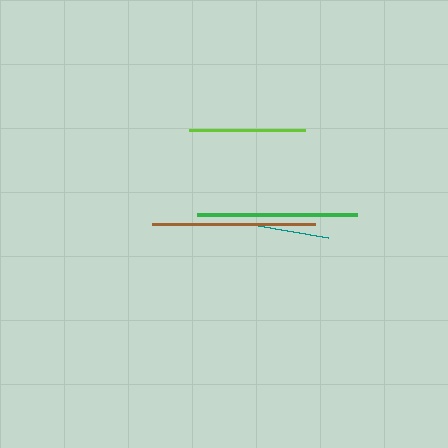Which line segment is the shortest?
The teal line is the shortest at approximately 77 pixels.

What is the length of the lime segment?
The lime segment is approximately 115 pixels long.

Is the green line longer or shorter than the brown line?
The brown line is longer than the green line.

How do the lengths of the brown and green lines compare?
The brown and green lines are approximately the same length.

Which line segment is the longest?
The brown line is the longest at approximately 163 pixels.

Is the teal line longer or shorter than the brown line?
The brown line is longer than the teal line.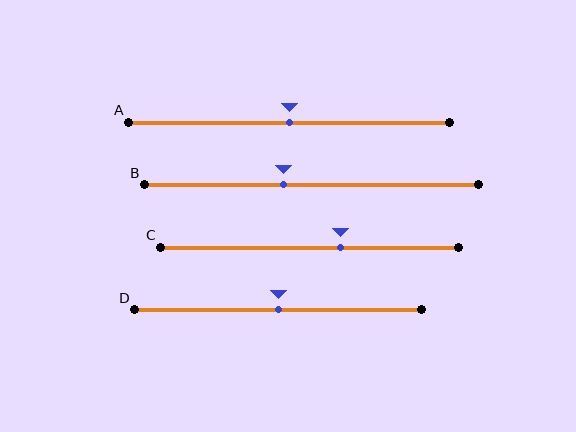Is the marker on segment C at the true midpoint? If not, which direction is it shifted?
No, the marker on segment C is shifted to the right by about 11% of the segment length.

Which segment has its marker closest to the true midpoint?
Segment A has its marker closest to the true midpoint.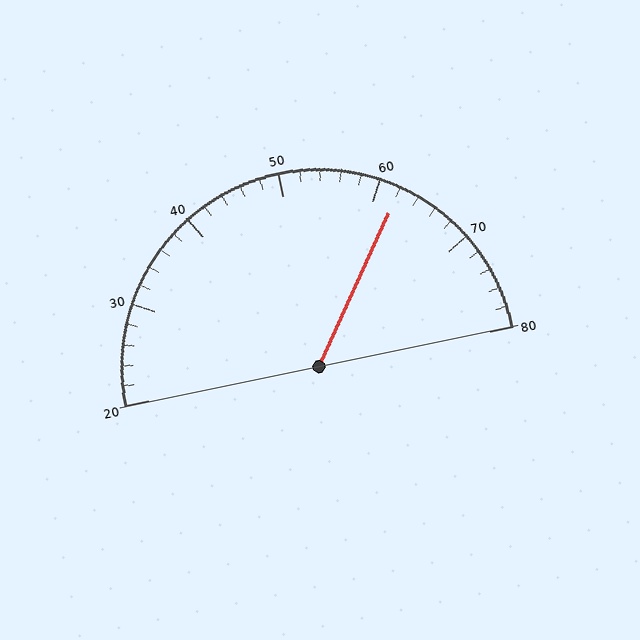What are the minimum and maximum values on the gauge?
The gauge ranges from 20 to 80.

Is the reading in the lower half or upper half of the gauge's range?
The reading is in the upper half of the range (20 to 80).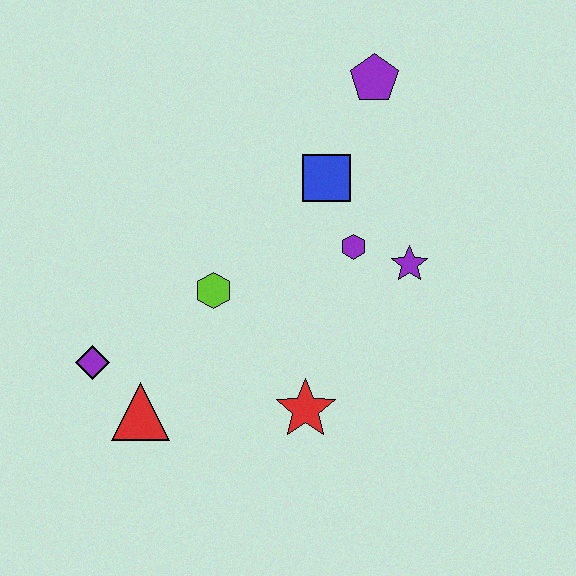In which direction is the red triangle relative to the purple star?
The red triangle is to the left of the purple star.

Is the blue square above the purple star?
Yes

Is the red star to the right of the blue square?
No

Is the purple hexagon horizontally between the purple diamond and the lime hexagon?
No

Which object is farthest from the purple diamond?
The purple pentagon is farthest from the purple diamond.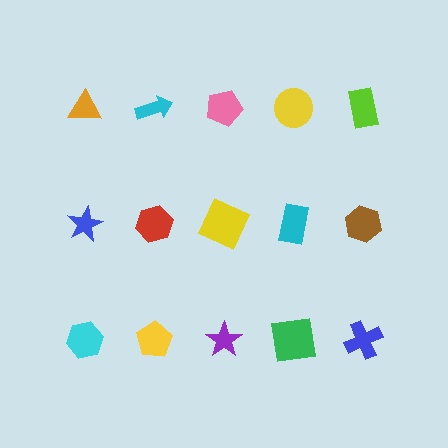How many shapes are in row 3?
5 shapes.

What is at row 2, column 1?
A blue star.